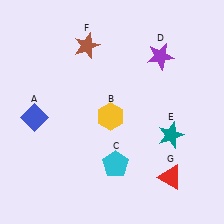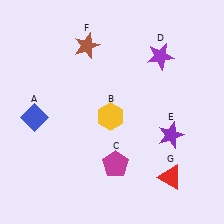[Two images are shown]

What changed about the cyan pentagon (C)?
In Image 1, C is cyan. In Image 2, it changed to magenta.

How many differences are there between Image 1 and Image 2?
There are 2 differences between the two images.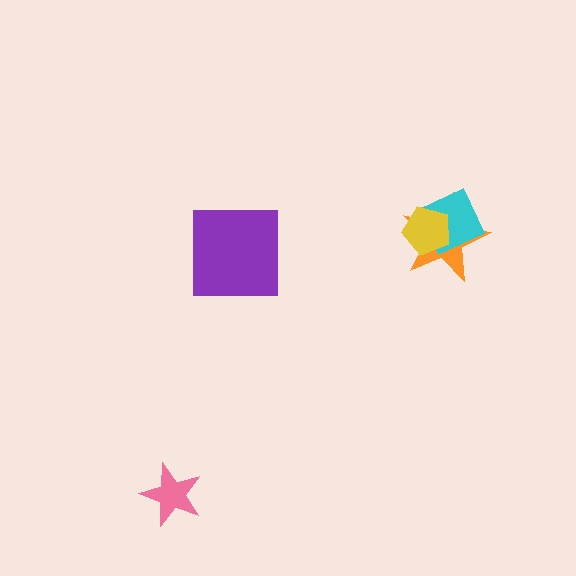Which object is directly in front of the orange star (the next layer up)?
The cyan diamond is directly in front of the orange star.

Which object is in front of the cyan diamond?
The yellow pentagon is in front of the cyan diamond.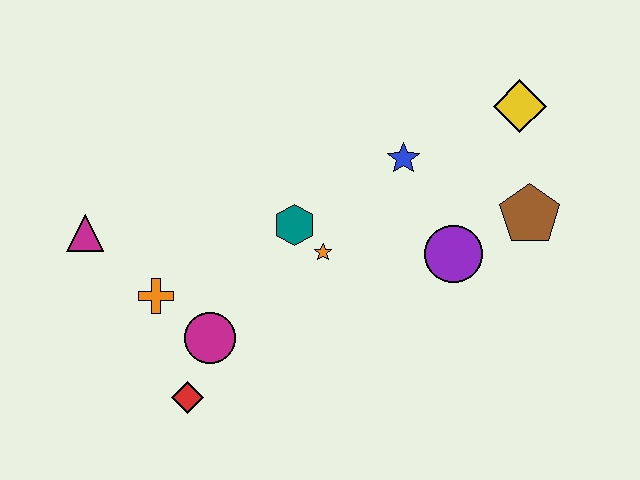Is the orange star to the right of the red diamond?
Yes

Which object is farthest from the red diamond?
The yellow diamond is farthest from the red diamond.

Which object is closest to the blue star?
The purple circle is closest to the blue star.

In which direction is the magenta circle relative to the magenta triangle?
The magenta circle is to the right of the magenta triangle.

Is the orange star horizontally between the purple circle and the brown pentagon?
No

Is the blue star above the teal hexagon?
Yes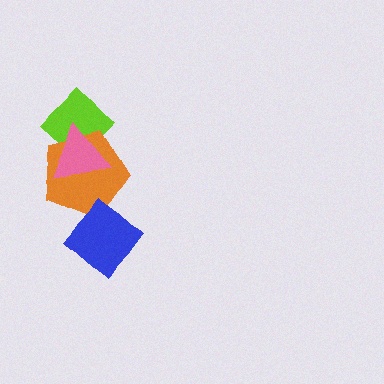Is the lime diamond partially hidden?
Yes, it is partially covered by another shape.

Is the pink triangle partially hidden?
No, no other shape covers it.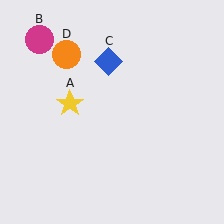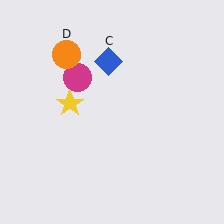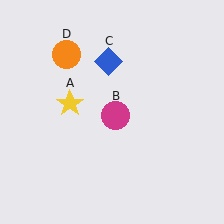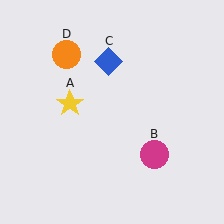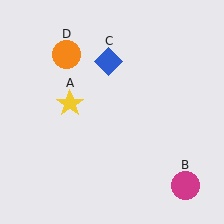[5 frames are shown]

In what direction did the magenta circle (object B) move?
The magenta circle (object B) moved down and to the right.